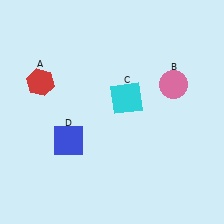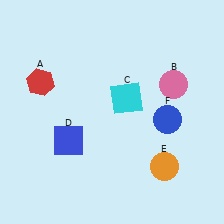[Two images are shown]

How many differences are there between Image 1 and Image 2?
There are 2 differences between the two images.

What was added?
An orange circle (E), a blue circle (F) were added in Image 2.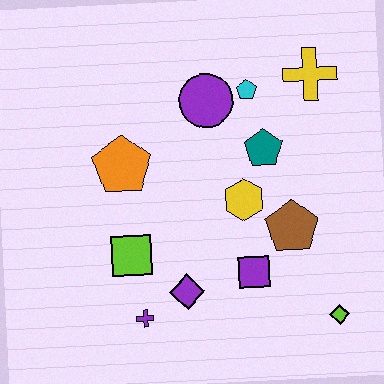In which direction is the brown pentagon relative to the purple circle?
The brown pentagon is below the purple circle.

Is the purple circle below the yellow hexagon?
No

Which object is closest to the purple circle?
The cyan pentagon is closest to the purple circle.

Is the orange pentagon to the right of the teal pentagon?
No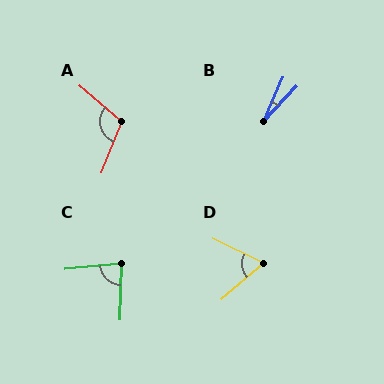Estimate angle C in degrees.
Approximately 83 degrees.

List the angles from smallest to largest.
B (20°), D (66°), C (83°), A (109°).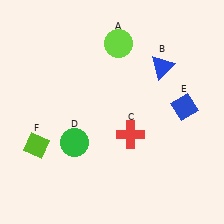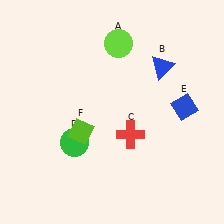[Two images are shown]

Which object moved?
The lime diamond (F) moved right.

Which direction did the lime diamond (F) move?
The lime diamond (F) moved right.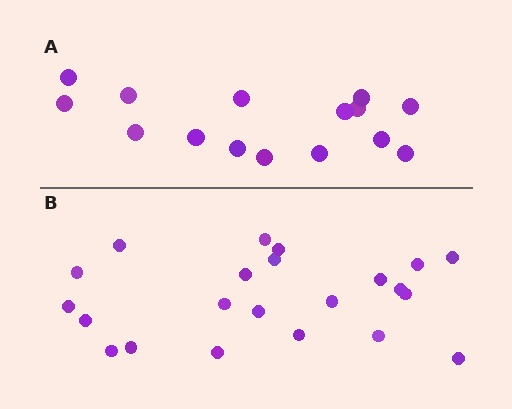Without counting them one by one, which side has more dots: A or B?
Region B (the bottom region) has more dots.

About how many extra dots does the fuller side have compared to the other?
Region B has roughly 8 or so more dots than region A.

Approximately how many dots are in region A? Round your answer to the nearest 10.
About 20 dots. (The exact count is 15, which rounds to 20.)